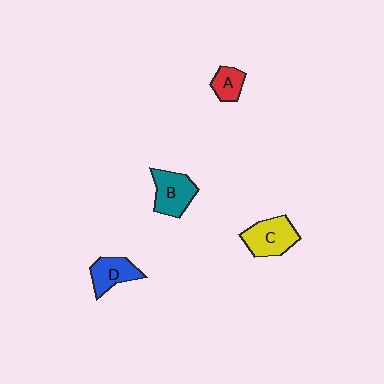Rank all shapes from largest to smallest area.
From largest to smallest: C (yellow), B (teal), D (blue), A (red).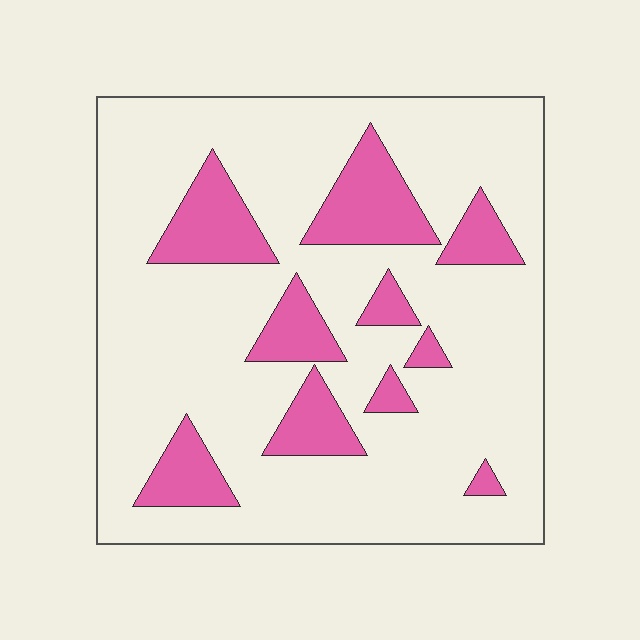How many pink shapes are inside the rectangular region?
10.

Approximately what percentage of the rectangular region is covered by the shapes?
Approximately 20%.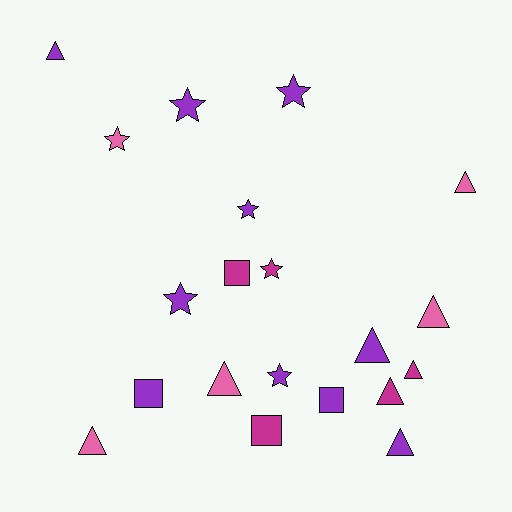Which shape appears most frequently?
Triangle, with 9 objects.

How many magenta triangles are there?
There are 2 magenta triangles.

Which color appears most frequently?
Purple, with 10 objects.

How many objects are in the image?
There are 20 objects.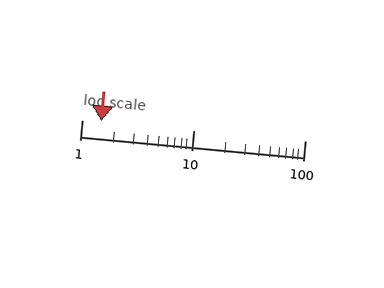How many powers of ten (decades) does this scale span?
The scale spans 2 decades, from 1 to 100.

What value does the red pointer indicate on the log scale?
The pointer indicates approximately 1.5.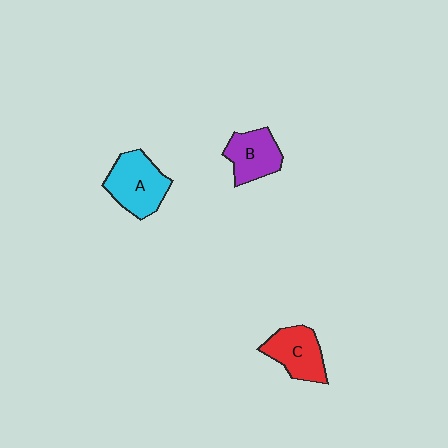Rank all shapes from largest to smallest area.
From largest to smallest: A (cyan), C (red), B (purple).